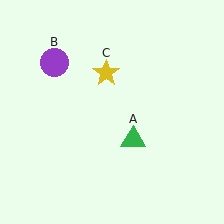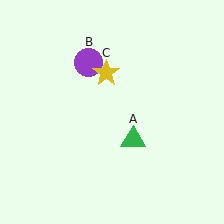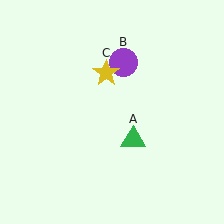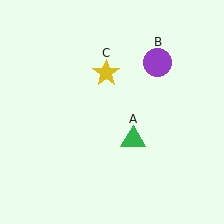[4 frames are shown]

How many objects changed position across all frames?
1 object changed position: purple circle (object B).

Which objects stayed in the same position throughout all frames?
Green triangle (object A) and yellow star (object C) remained stationary.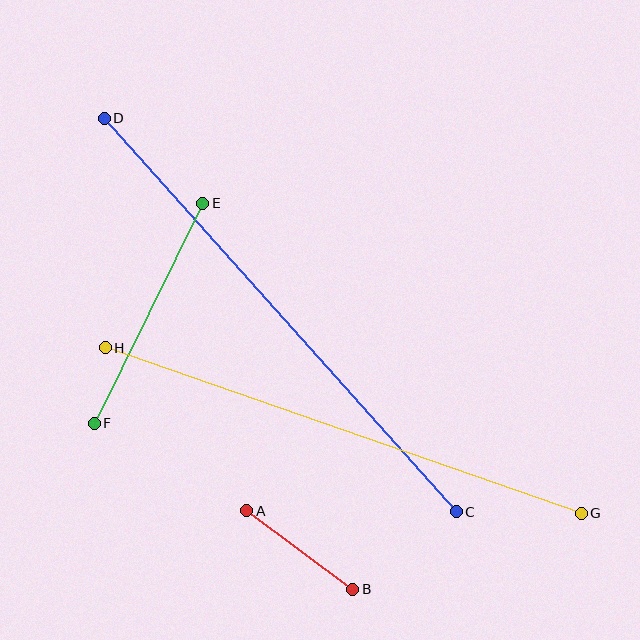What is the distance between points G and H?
The distance is approximately 504 pixels.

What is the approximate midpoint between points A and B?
The midpoint is at approximately (300, 550) pixels.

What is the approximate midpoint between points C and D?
The midpoint is at approximately (280, 315) pixels.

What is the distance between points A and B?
The distance is approximately 132 pixels.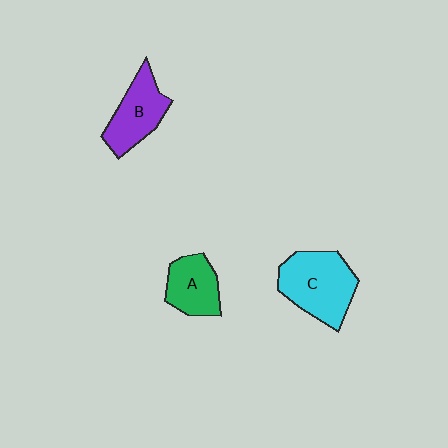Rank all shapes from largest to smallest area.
From largest to smallest: C (cyan), B (purple), A (green).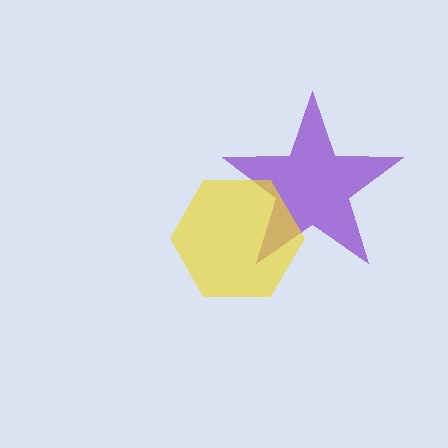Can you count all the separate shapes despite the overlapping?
Yes, there are 2 separate shapes.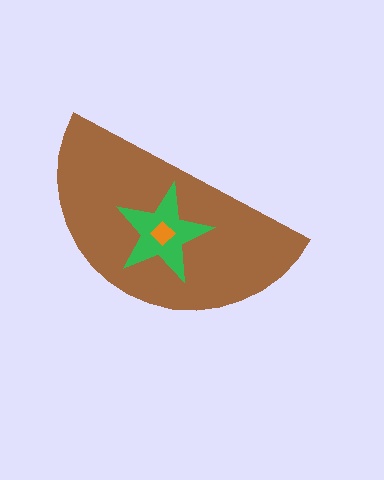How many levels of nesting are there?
3.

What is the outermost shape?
The brown semicircle.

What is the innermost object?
The orange diamond.